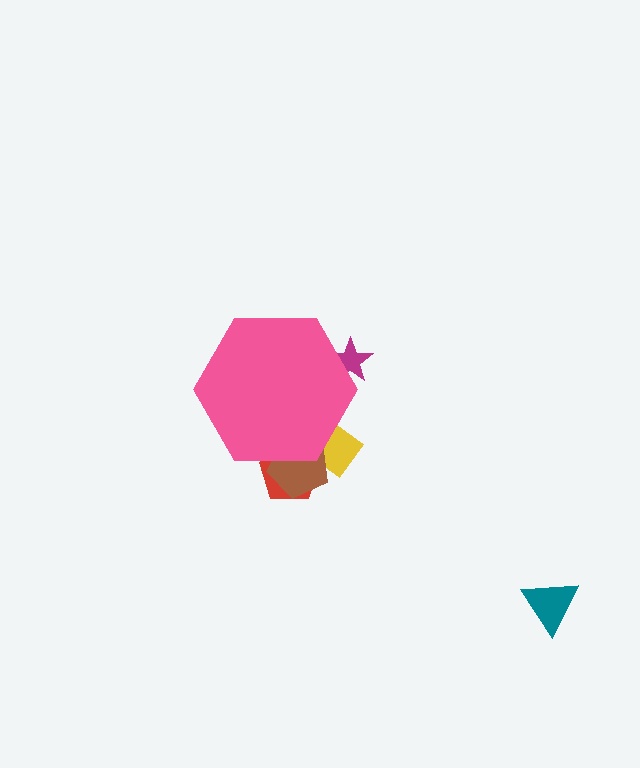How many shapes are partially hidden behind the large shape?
4 shapes are partially hidden.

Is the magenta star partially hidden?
Yes, the magenta star is partially hidden behind the pink hexagon.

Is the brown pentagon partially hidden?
Yes, the brown pentagon is partially hidden behind the pink hexagon.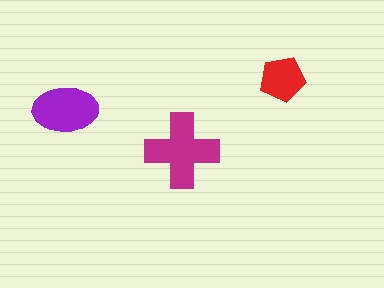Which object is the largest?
The magenta cross.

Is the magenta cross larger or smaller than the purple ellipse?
Larger.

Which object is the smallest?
The red pentagon.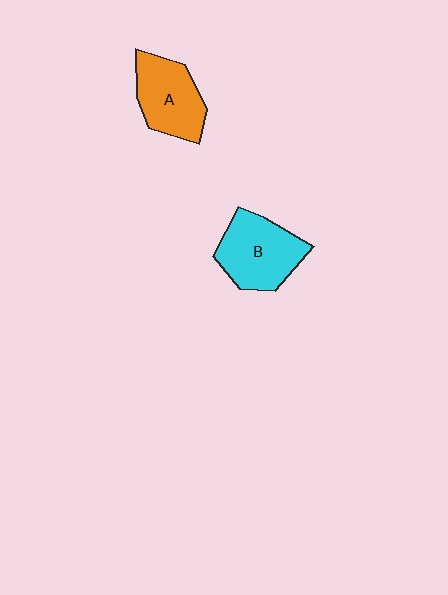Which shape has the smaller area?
Shape A (orange).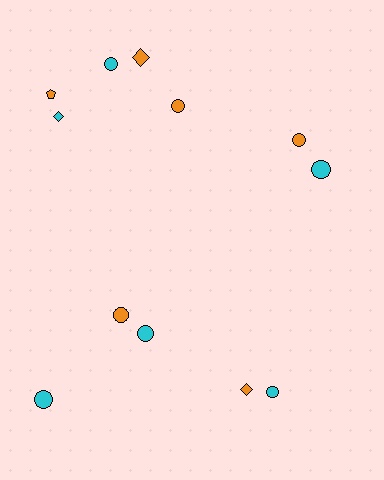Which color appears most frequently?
Cyan, with 6 objects.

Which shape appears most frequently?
Circle, with 8 objects.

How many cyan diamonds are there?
There is 1 cyan diamond.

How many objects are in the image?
There are 12 objects.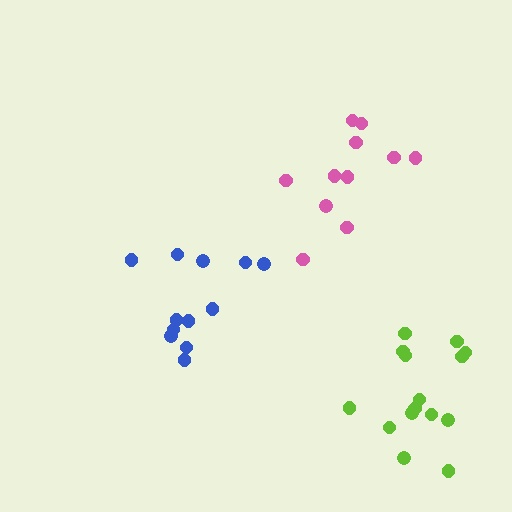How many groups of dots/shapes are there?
There are 3 groups.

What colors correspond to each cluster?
The clusters are colored: pink, blue, lime.